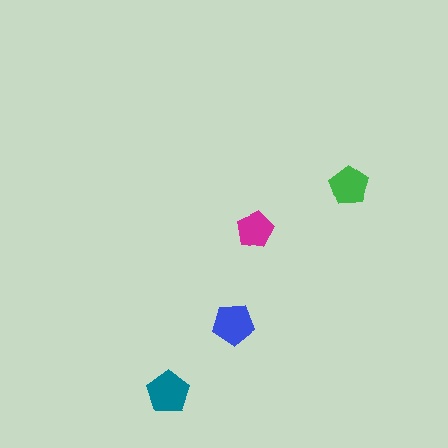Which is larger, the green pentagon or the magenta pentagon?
The green one.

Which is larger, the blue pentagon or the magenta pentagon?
The blue one.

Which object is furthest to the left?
The teal pentagon is leftmost.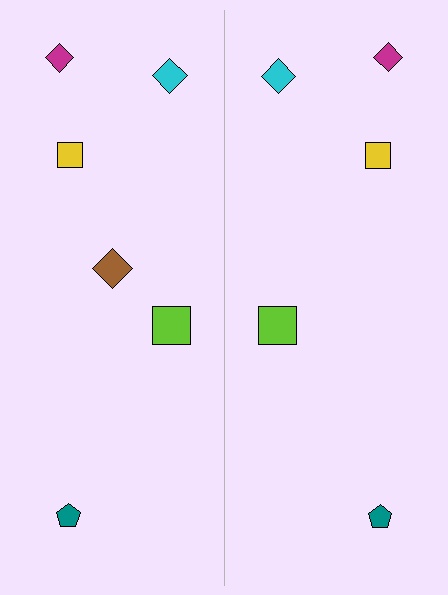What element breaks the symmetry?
A brown diamond is missing from the right side.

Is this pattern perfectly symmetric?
No, the pattern is not perfectly symmetric. A brown diamond is missing from the right side.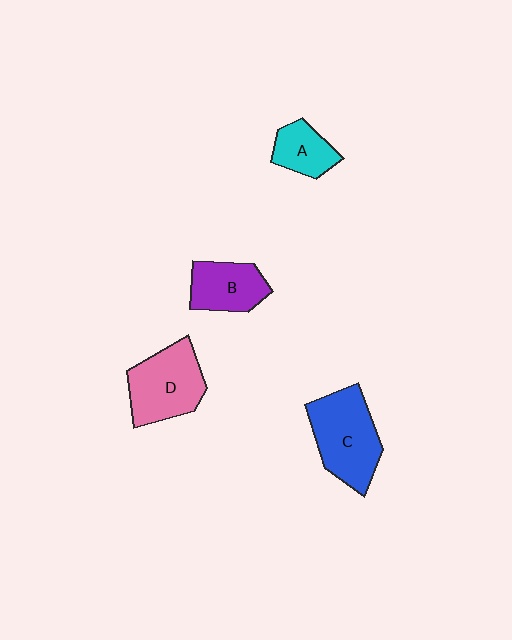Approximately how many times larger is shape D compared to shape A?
Approximately 1.8 times.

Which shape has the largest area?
Shape C (blue).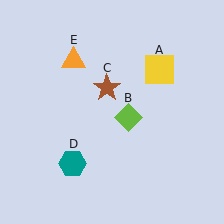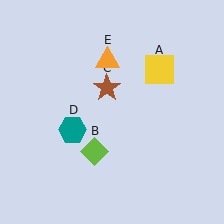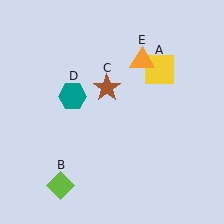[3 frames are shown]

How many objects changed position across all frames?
3 objects changed position: lime diamond (object B), teal hexagon (object D), orange triangle (object E).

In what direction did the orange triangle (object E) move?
The orange triangle (object E) moved right.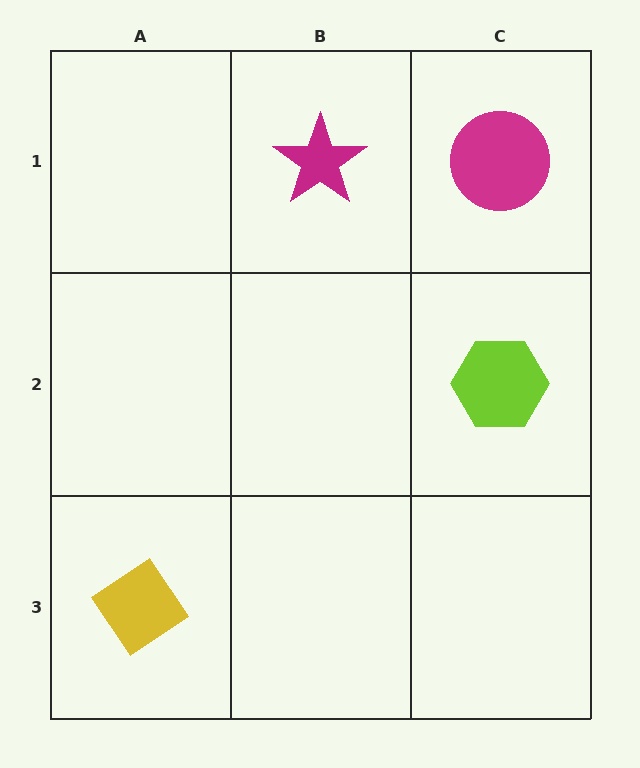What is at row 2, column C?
A lime hexagon.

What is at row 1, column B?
A magenta star.